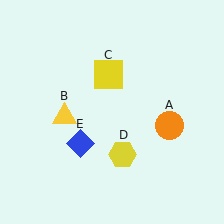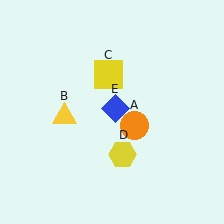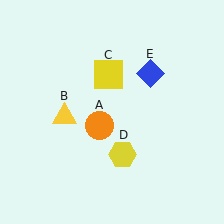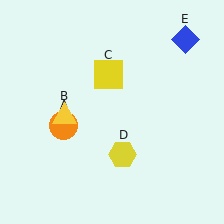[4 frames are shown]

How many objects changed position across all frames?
2 objects changed position: orange circle (object A), blue diamond (object E).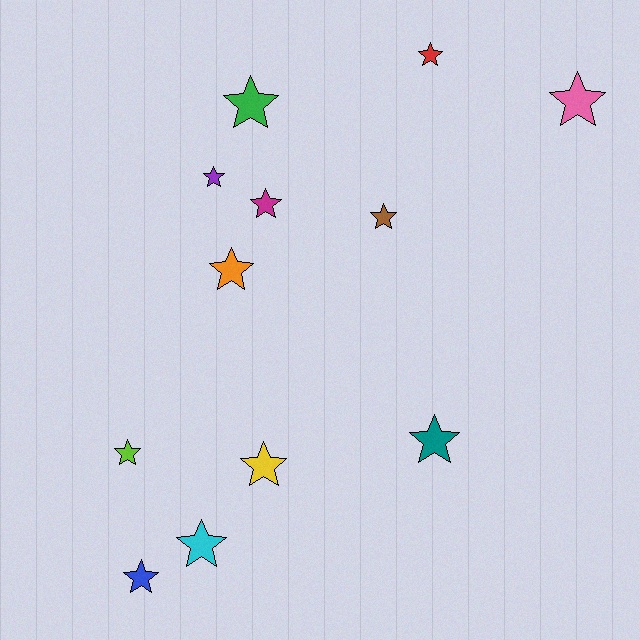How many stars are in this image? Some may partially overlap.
There are 12 stars.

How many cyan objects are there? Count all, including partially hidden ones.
There is 1 cyan object.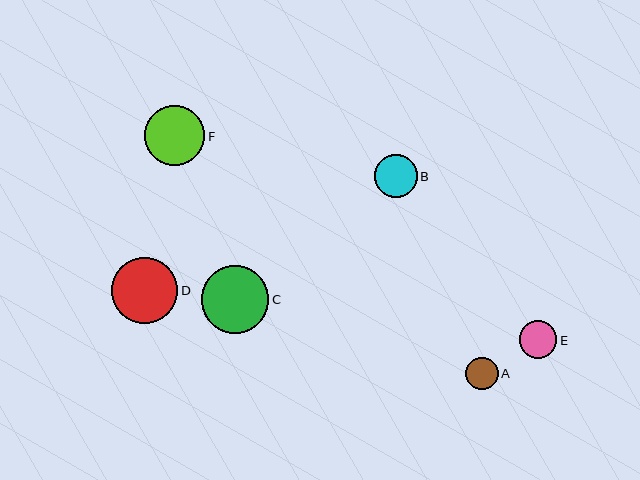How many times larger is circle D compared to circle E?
Circle D is approximately 1.7 times the size of circle E.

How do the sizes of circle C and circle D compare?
Circle C and circle D are approximately the same size.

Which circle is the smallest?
Circle A is the smallest with a size of approximately 32 pixels.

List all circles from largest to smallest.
From largest to smallest: C, D, F, B, E, A.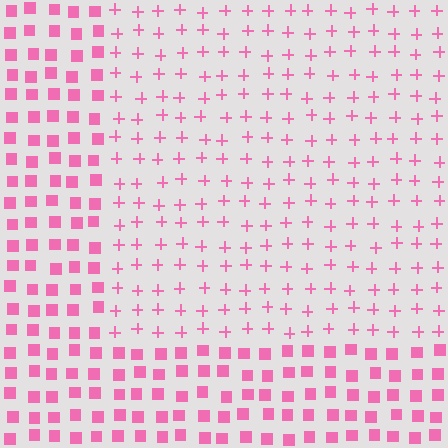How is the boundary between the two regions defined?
The boundary is defined by a change in element shape: plus signs inside vs. squares outside. All elements share the same color and spacing.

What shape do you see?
I see a rectangle.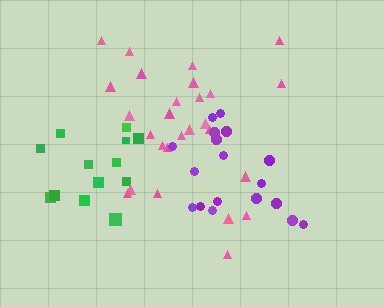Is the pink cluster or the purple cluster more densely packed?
Purple.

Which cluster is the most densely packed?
Green.